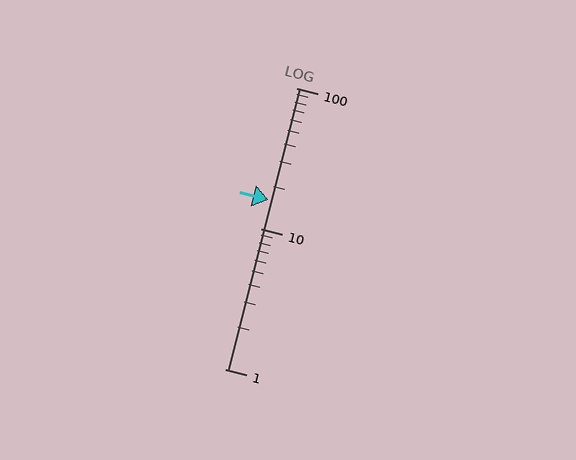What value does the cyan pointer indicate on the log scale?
The pointer indicates approximately 16.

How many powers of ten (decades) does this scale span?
The scale spans 2 decades, from 1 to 100.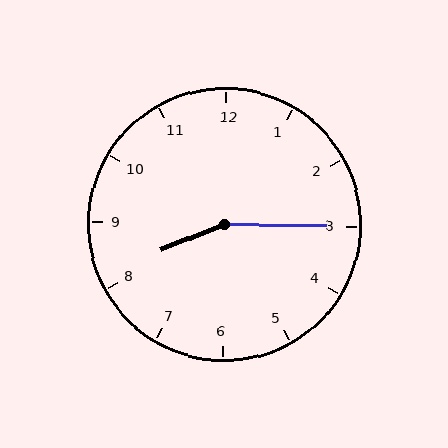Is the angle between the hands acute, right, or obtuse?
It is obtuse.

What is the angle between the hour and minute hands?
Approximately 158 degrees.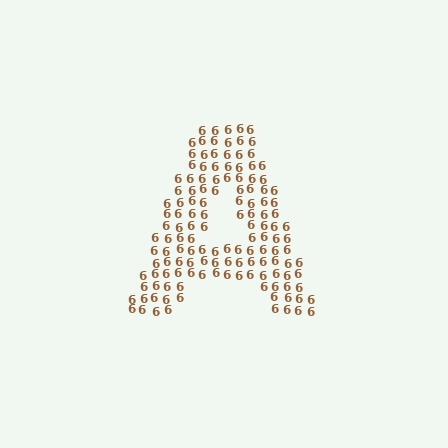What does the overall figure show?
The overall figure shows the letter A.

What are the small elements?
The small elements are digit 6's.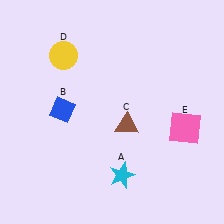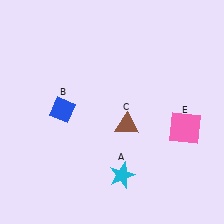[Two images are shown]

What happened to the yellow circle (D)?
The yellow circle (D) was removed in Image 2. It was in the top-left area of Image 1.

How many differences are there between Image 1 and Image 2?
There is 1 difference between the two images.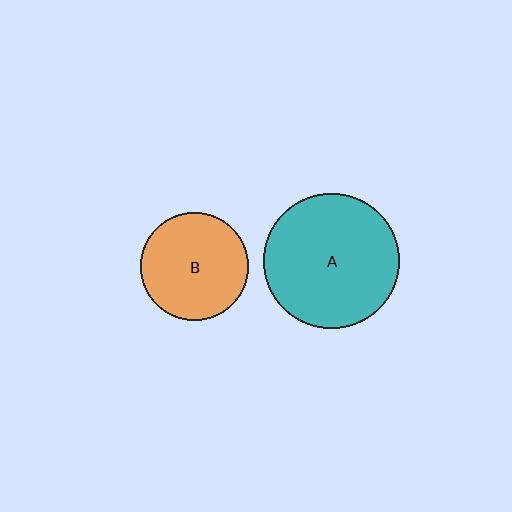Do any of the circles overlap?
No, none of the circles overlap.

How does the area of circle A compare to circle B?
Approximately 1.6 times.